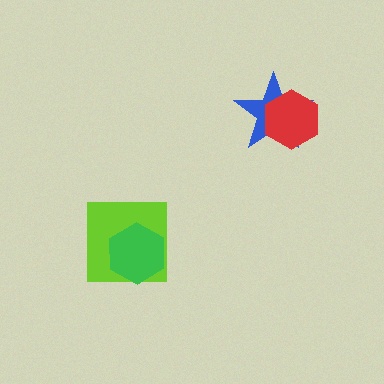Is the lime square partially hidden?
Yes, it is partially covered by another shape.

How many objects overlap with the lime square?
1 object overlaps with the lime square.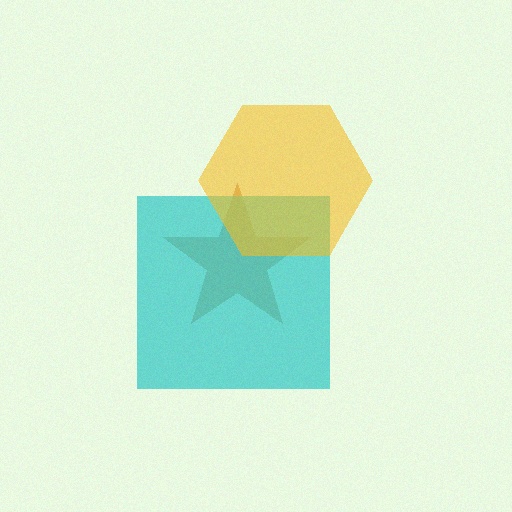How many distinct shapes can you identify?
There are 3 distinct shapes: a brown star, a cyan square, a yellow hexagon.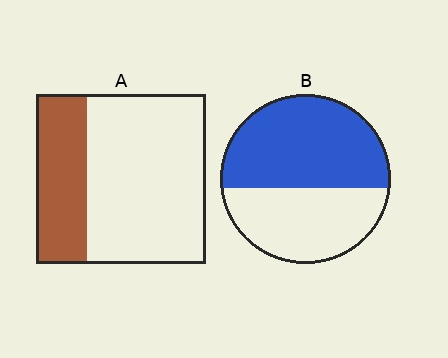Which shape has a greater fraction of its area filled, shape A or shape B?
Shape B.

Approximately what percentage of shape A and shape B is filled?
A is approximately 30% and B is approximately 55%.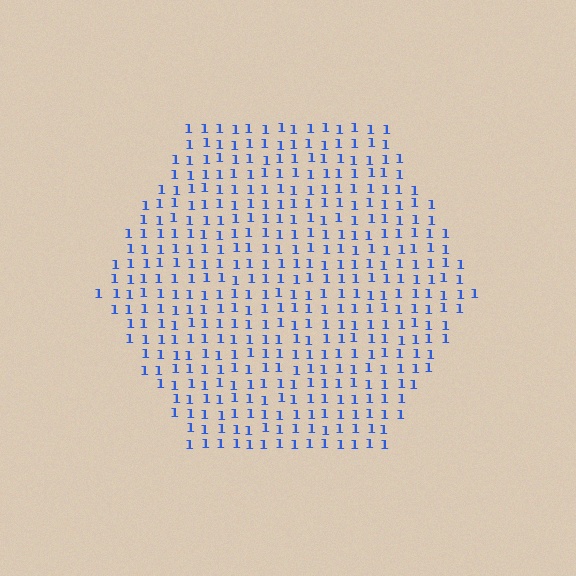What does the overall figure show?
The overall figure shows a hexagon.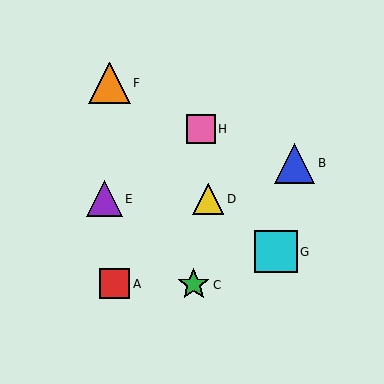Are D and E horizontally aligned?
Yes, both are at y≈199.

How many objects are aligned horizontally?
2 objects (D, E) are aligned horizontally.